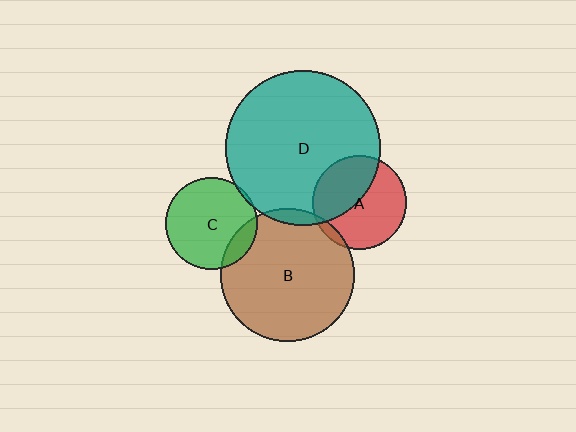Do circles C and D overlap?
Yes.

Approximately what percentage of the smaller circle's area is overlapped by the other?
Approximately 5%.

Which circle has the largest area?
Circle D (teal).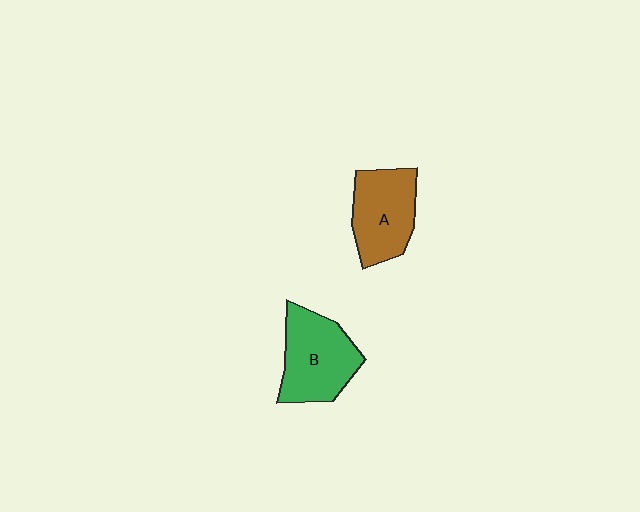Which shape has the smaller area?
Shape A (brown).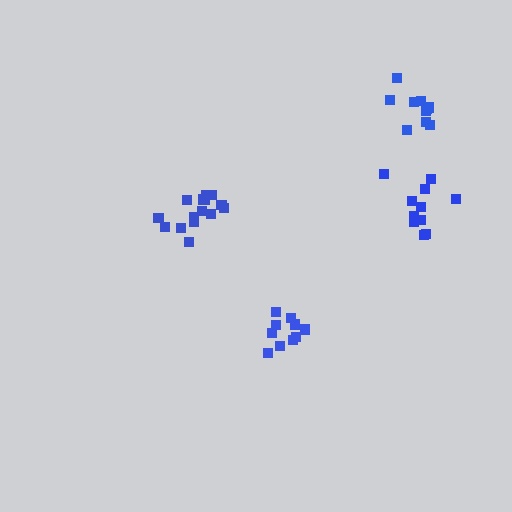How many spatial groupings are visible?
There are 4 spatial groupings.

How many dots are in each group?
Group 1: 10 dots, Group 2: 11 dots, Group 3: 15 dots, Group 4: 10 dots (46 total).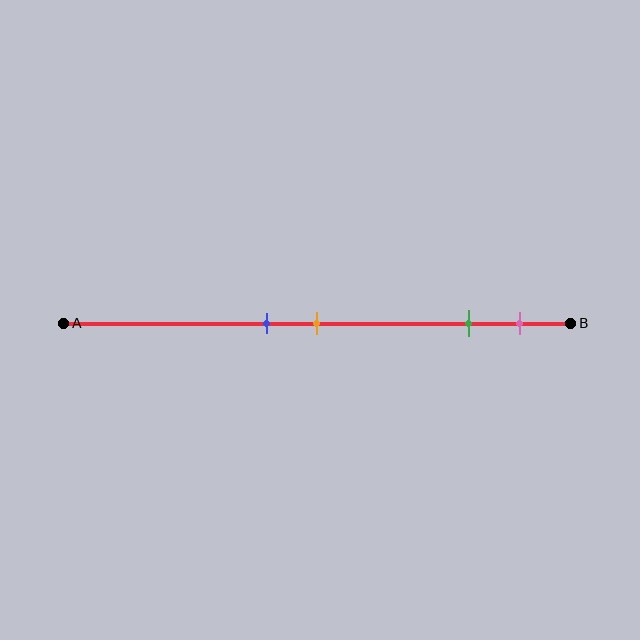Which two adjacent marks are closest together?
The blue and orange marks are the closest adjacent pair.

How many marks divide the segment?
There are 4 marks dividing the segment.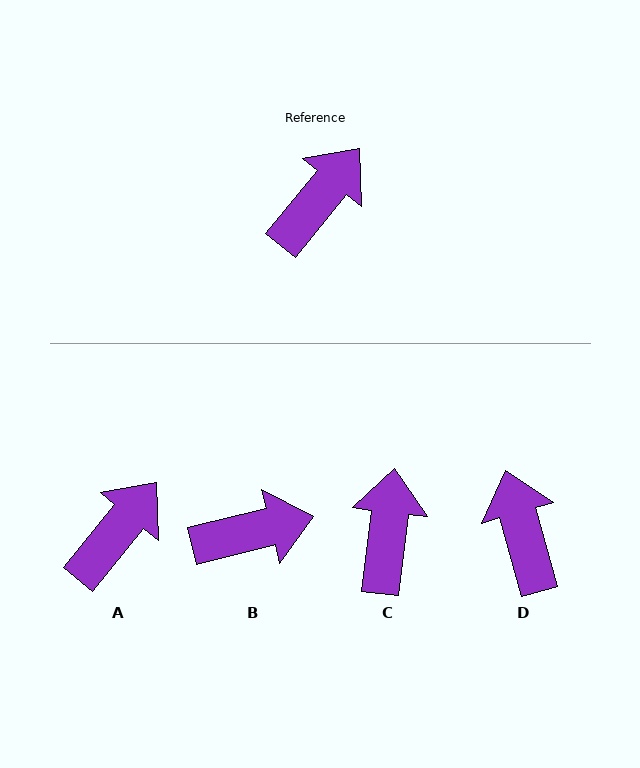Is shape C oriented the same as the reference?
No, it is off by about 32 degrees.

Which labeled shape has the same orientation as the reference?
A.